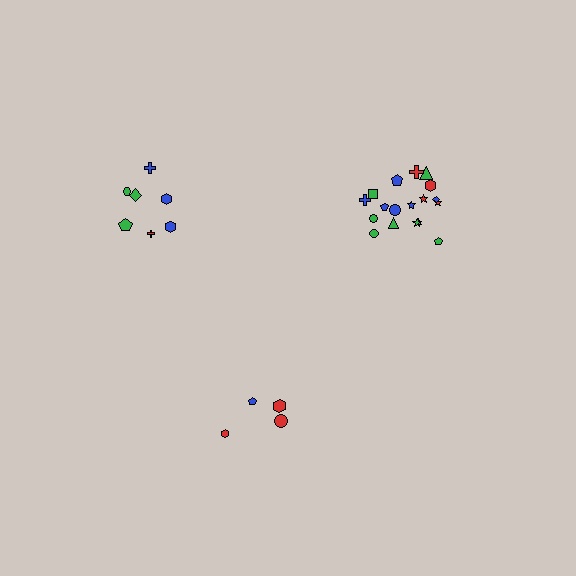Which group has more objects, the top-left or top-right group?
The top-right group.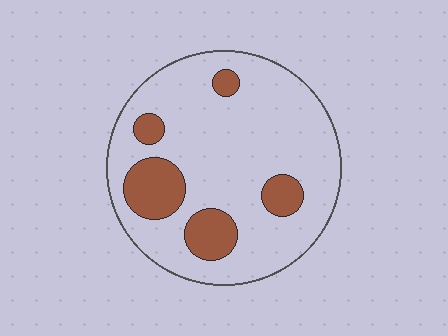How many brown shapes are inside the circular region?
5.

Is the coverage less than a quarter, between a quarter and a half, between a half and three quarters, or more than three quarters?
Less than a quarter.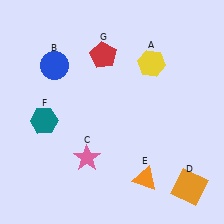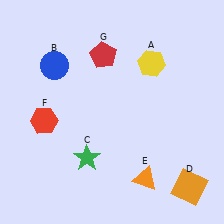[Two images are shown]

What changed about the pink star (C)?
In Image 1, C is pink. In Image 2, it changed to green.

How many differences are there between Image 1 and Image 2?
There are 2 differences between the two images.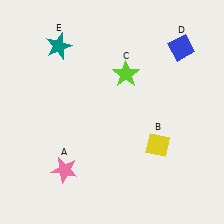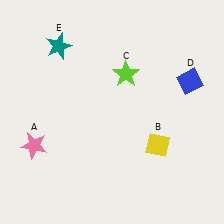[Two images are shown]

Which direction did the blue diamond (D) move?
The blue diamond (D) moved down.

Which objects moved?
The objects that moved are: the pink star (A), the blue diamond (D).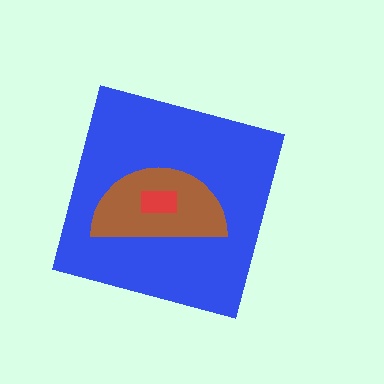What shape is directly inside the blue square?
The brown semicircle.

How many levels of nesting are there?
3.